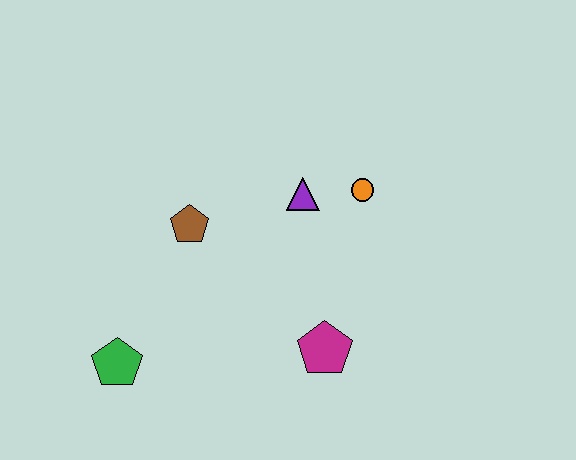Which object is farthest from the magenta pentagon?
The green pentagon is farthest from the magenta pentagon.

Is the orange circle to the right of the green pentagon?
Yes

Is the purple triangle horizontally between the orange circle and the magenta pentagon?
No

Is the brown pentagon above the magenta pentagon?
Yes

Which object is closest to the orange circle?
The purple triangle is closest to the orange circle.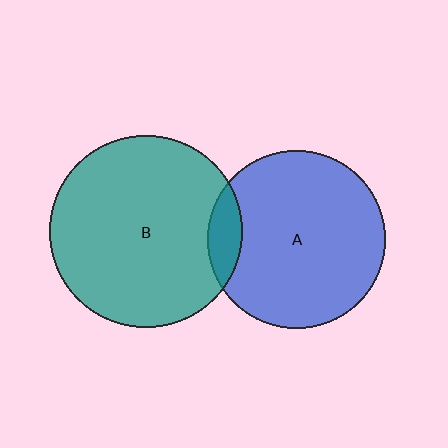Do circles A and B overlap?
Yes.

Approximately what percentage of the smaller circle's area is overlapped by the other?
Approximately 10%.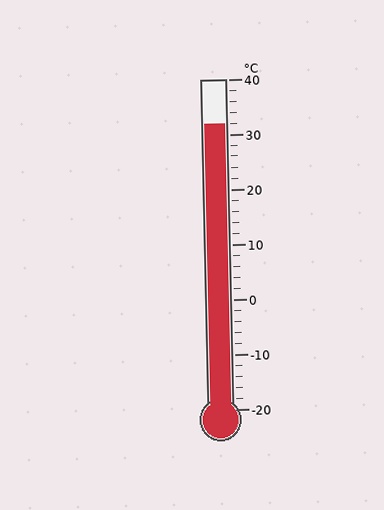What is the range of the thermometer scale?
The thermometer scale ranges from -20°C to 40°C.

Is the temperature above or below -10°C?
The temperature is above -10°C.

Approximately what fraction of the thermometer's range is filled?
The thermometer is filled to approximately 85% of its range.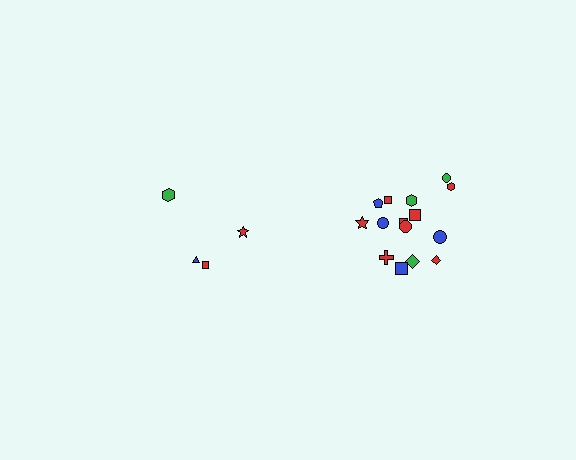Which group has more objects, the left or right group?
The right group.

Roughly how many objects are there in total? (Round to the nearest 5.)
Roughly 20 objects in total.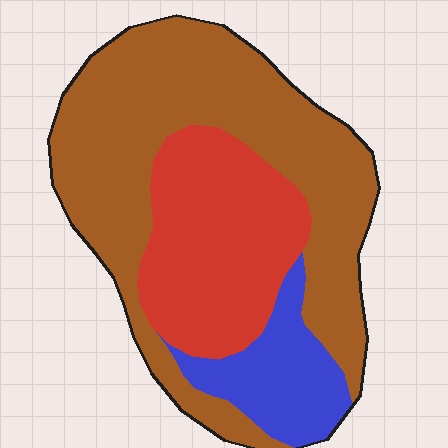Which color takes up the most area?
Brown, at roughly 55%.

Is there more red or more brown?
Brown.